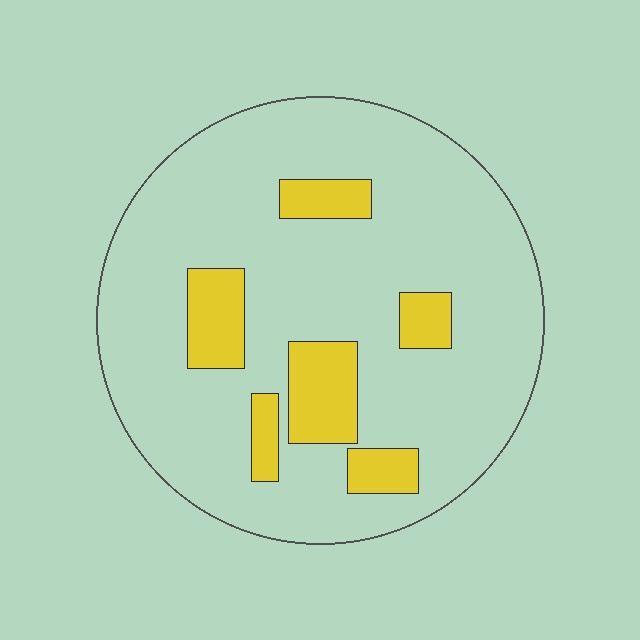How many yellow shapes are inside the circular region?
6.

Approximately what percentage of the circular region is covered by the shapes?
Approximately 15%.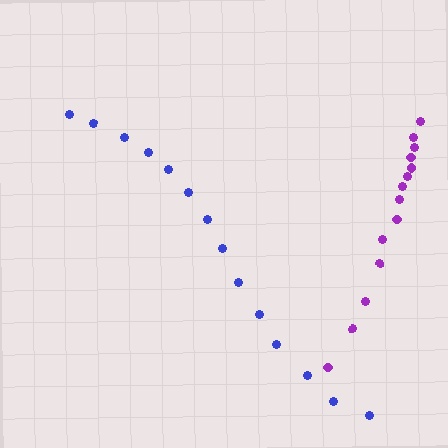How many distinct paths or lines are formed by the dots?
There are 2 distinct paths.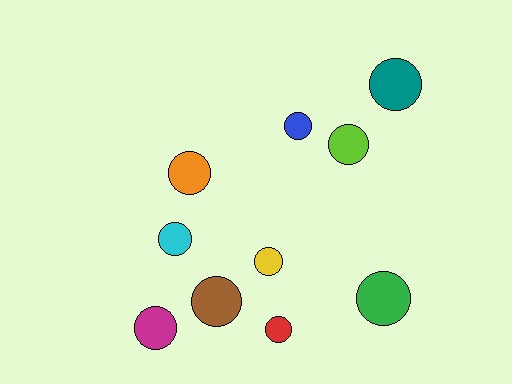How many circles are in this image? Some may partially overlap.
There are 10 circles.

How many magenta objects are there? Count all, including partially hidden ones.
There is 1 magenta object.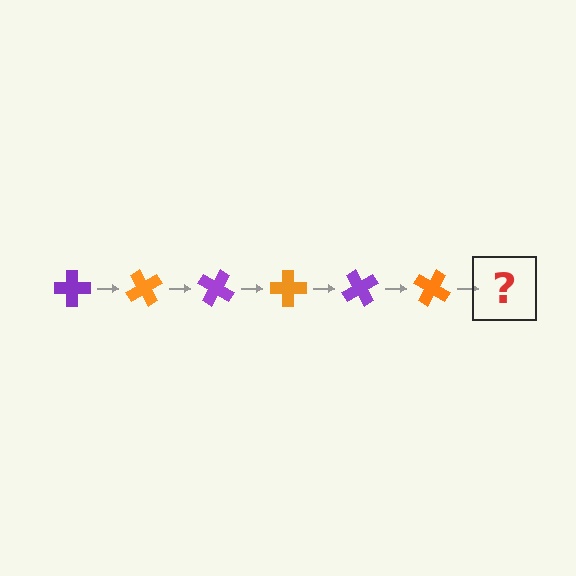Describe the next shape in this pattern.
It should be a purple cross, rotated 360 degrees from the start.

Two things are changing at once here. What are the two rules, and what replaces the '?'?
The two rules are that it rotates 60 degrees each step and the color cycles through purple and orange. The '?' should be a purple cross, rotated 360 degrees from the start.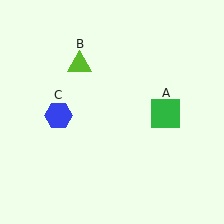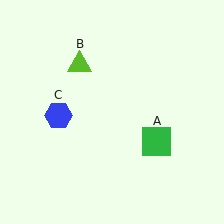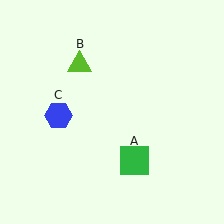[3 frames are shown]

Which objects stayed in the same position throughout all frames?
Lime triangle (object B) and blue hexagon (object C) remained stationary.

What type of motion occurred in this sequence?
The green square (object A) rotated clockwise around the center of the scene.